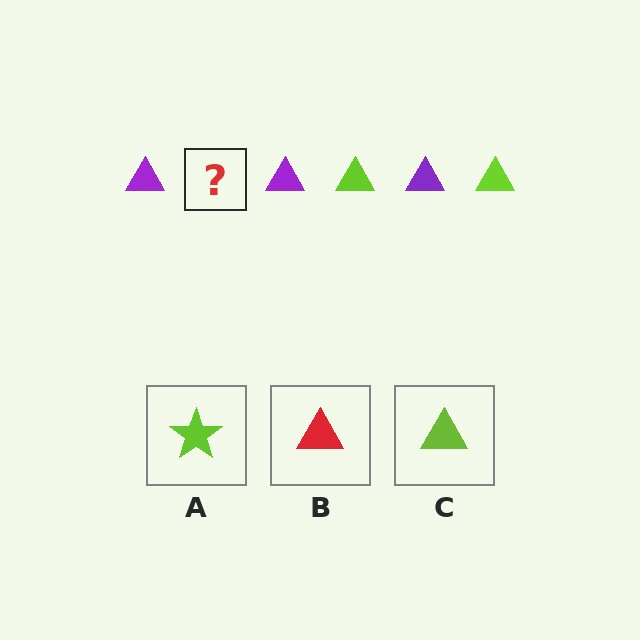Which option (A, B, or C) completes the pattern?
C.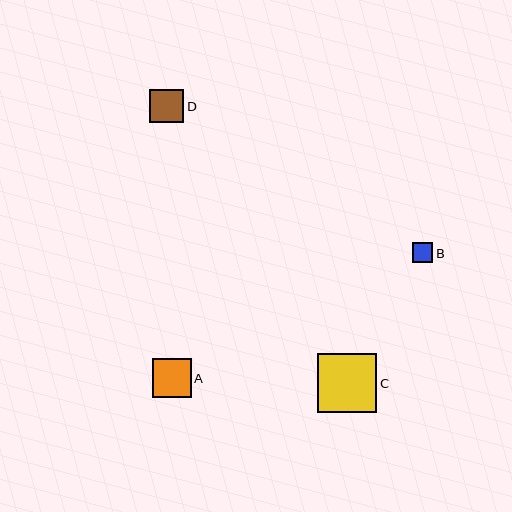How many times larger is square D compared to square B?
Square D is approximately 1.6 times the size of square B.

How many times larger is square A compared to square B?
Square A is approximately 1.9 times the size of square B.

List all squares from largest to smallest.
From largest to smallest: C, A, D, B.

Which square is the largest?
Square C is the largest with a size of approximately 59 pixels.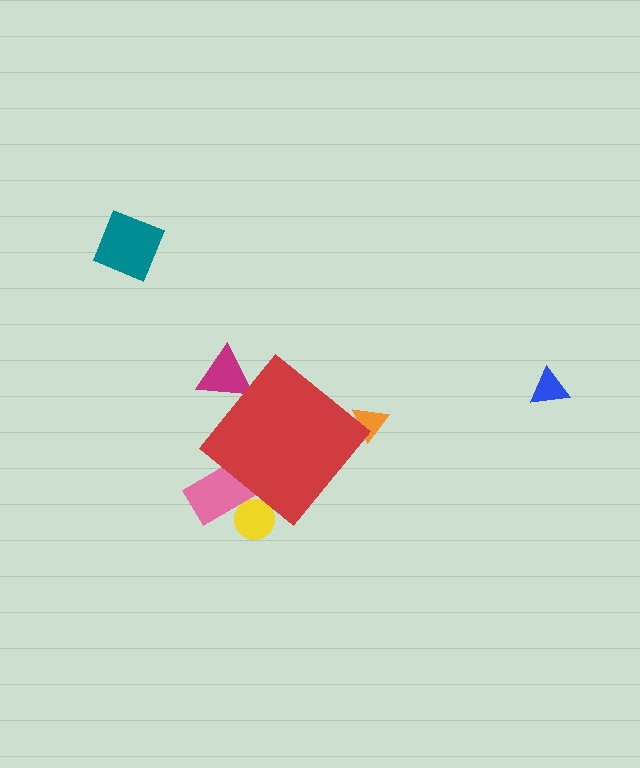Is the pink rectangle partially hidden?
Yes, the pink rectangle is partially hidden behind the red diamond.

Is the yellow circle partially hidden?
Yes, the yellow circle is partially hidden behind the red diamond.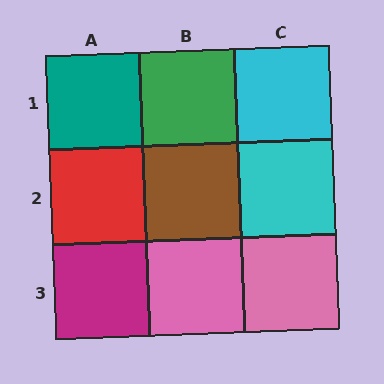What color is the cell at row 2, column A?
Red.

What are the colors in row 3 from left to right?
Magenta, pink, pink.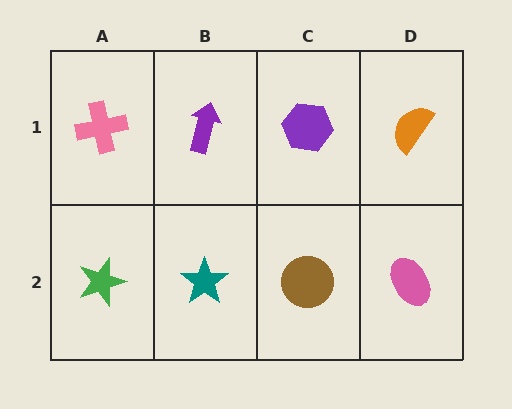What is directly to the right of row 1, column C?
An orange semicircle.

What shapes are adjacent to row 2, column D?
An orange semicircle (row 1, column D), a brown circle (row 2, column C).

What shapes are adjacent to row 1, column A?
A green star (row 2, column A), a purple arrow (row 1, column B).